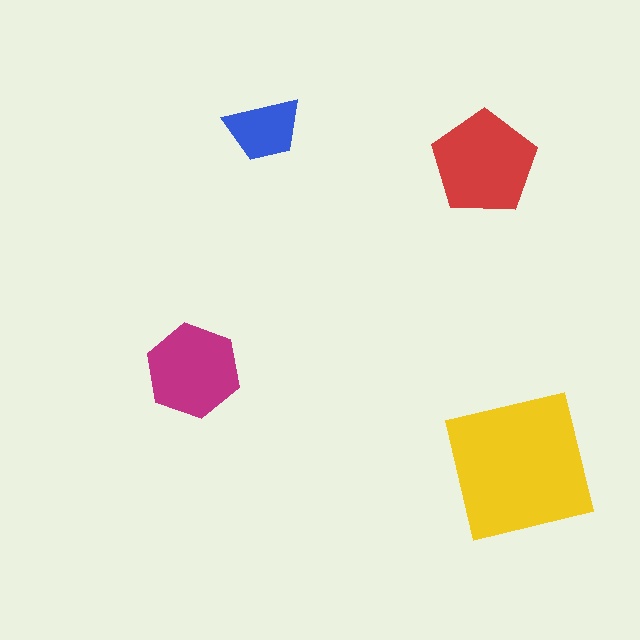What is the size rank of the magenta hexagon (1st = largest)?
3rd.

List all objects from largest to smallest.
The yellow square, the red pentagon, the magenta hexagon, the blue trapezoid.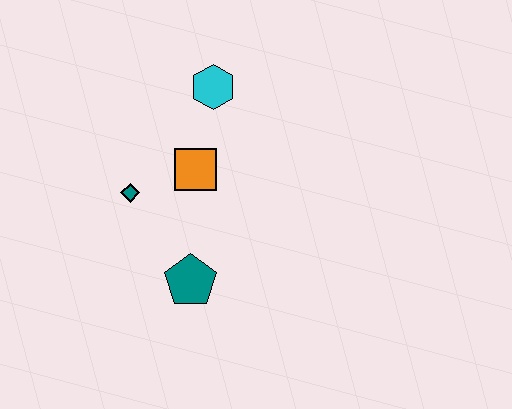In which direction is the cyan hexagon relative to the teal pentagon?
The cyan hexagon is above the teal pentagon.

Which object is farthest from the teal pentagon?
The cyan hexagon is farthest from the teal pentagon.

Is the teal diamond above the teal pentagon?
Yes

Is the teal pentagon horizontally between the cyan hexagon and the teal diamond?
Yes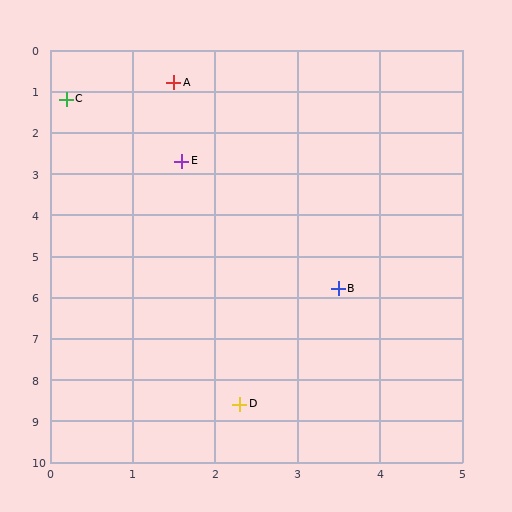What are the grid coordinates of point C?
Point C is at approximately (0.2, 1.2).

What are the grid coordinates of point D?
Point D is at approximately (2.3, 8.6).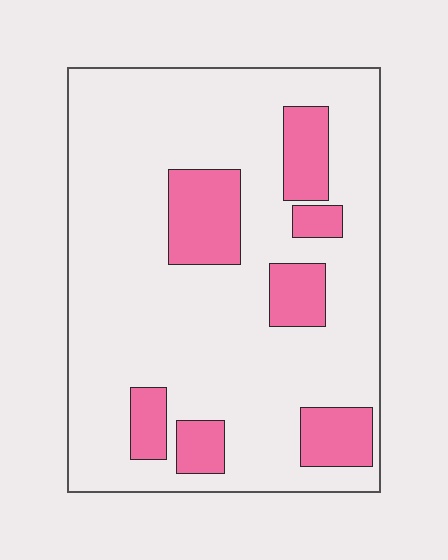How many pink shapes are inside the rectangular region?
7.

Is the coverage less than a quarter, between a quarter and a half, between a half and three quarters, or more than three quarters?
Less than a quarter.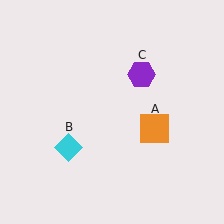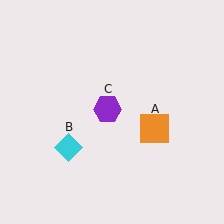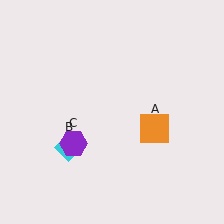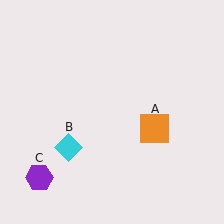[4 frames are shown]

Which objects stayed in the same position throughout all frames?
Orange square (object A) and cyan diamond (object B) remained stationary.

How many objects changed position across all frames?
1 object changed position: purple hexagon (object C).